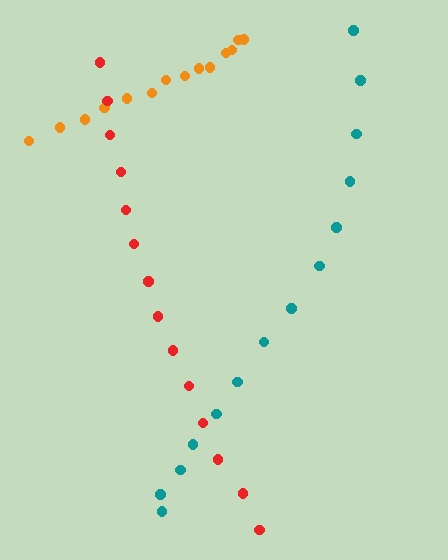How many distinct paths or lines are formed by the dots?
There are 3 distinct paths.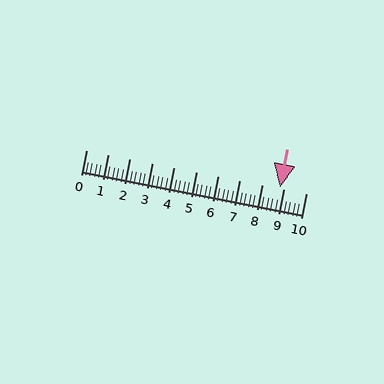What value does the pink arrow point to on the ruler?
The pink arrow points to approximately 8.8.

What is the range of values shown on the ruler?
The ruler shows values from 0 to 10.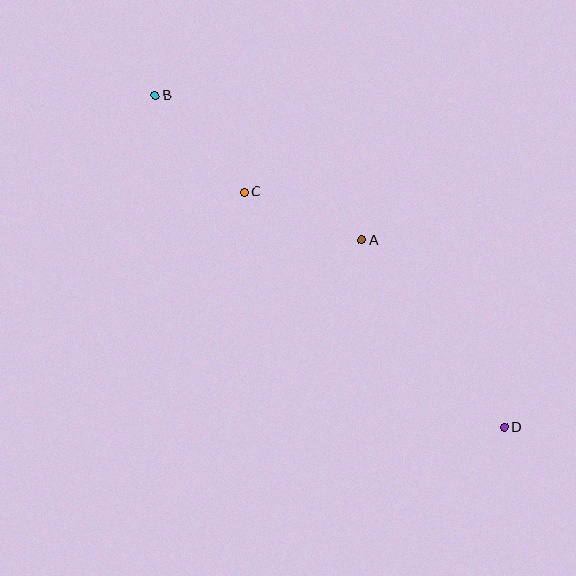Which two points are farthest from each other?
Points B and D are farthest from each other.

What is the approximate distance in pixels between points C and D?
The distance between C and D is approximately 350 pixels.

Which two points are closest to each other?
Points A and C are closest to each other.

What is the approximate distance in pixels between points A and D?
The distance between A and D is approximately 235 pixels.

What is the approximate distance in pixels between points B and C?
The distance between B and C is approximately 132 pixels.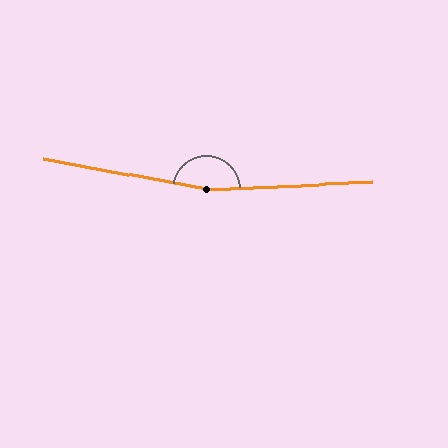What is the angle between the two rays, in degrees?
Approximately 166 degrees.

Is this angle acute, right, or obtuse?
It is obtuse.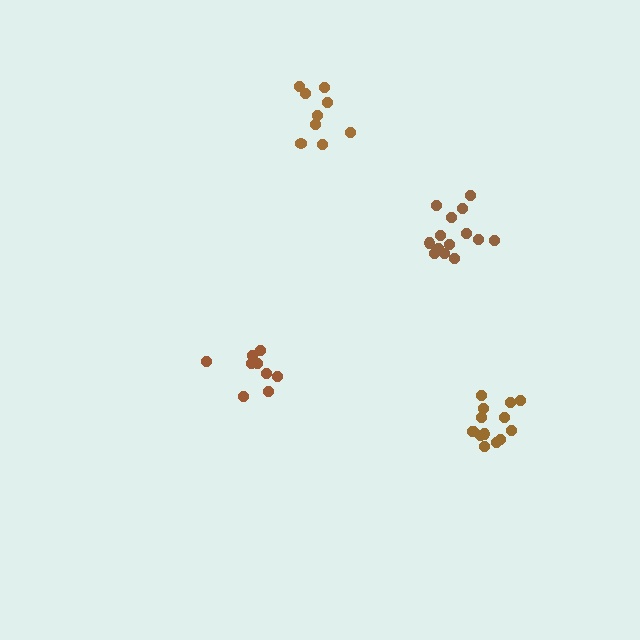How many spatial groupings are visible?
There are 4 spatial groupings.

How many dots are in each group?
Group 1: 14 dots, Group 2: 14 dots, Group 3: 9 dots, Group 4: 9 dots (46 total).